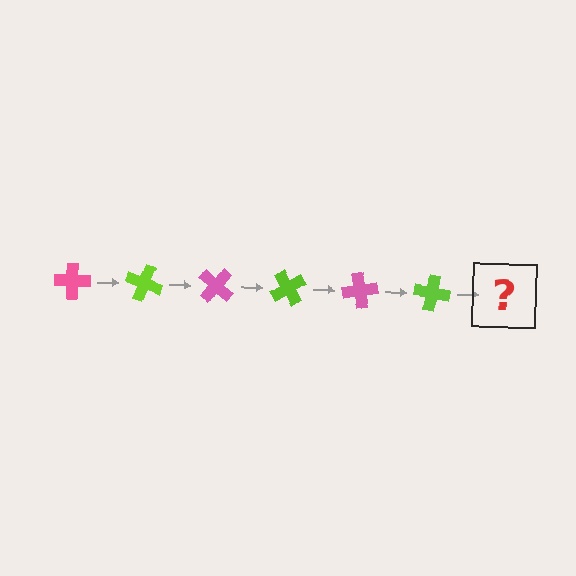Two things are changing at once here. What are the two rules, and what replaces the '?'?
The two rules are that it rotates 20 degrees each step and the color cycles through pink and lime. The '?' should be a pink cross, rotated 120 degrees from the start.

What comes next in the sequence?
The next element should be a pink cross, rotated 120 degrees from the start.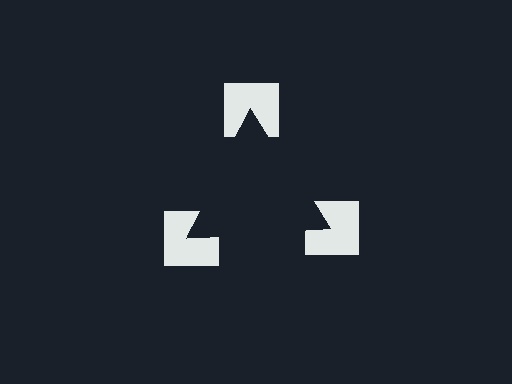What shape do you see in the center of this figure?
An illusory triangle — its edges are inferred from the aligned wedge cuts in the notched squares, not physically drawn.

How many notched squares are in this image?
There are 3 — one at each vertex of the illusory triangle.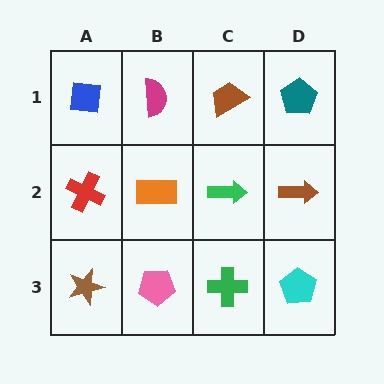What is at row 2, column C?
A green arrow.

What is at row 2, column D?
A brown arrow.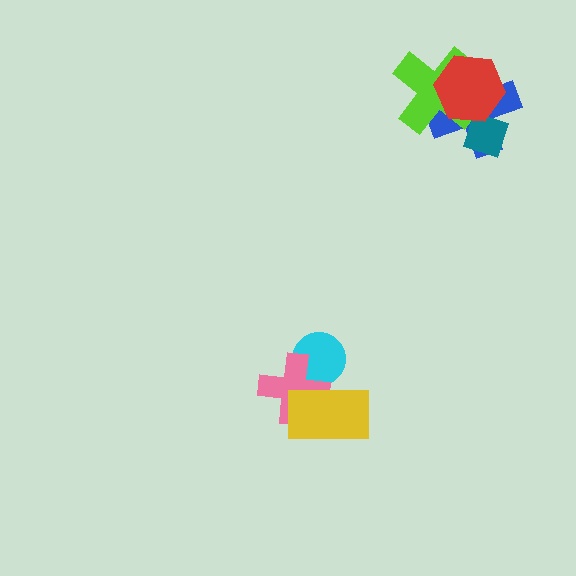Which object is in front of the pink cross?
The yellow rectangle is in front of the pink cross.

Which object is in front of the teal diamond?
The red hexagon is in front of the teal diamond.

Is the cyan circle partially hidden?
Yes, it is partially covered by another shape.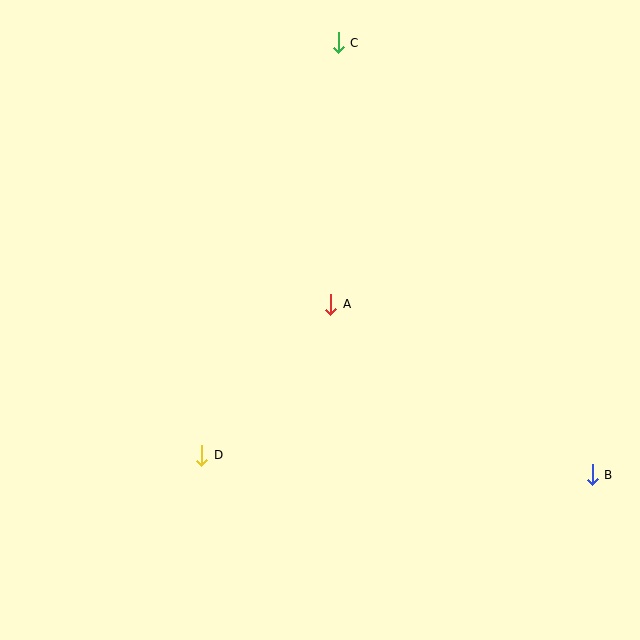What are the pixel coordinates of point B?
Point B is at (592, 475).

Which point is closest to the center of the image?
Point A at (331, 304) is closest to the center.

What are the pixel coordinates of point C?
Point C is at (338, 43).